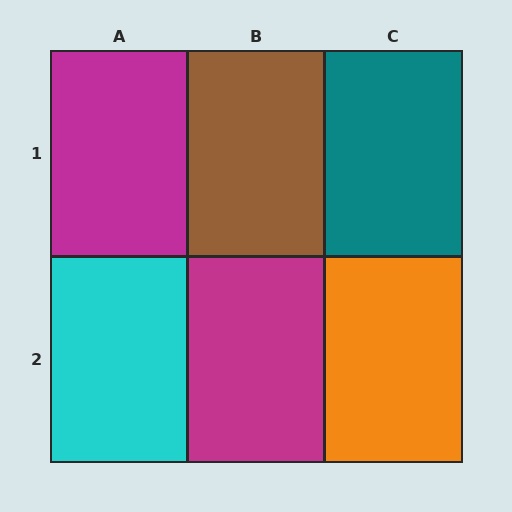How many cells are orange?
1 cell is orange.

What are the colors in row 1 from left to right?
Magenta, brown, teal.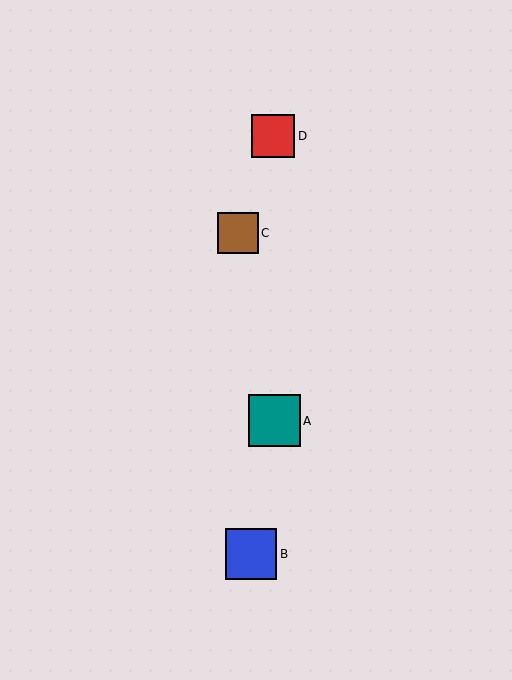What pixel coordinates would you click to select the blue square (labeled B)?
Click at (251, 554) to select the blue square B.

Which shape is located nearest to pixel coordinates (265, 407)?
The teal square (labeled A) at (274, 421) is nearest to that location.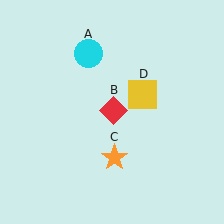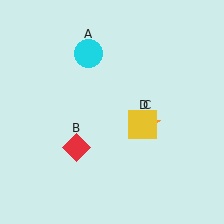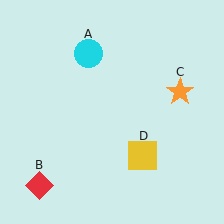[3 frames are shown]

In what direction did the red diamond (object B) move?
The red diamond (object B) moved down and to the left.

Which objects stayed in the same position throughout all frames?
Cyan circle (object A) remained stationary.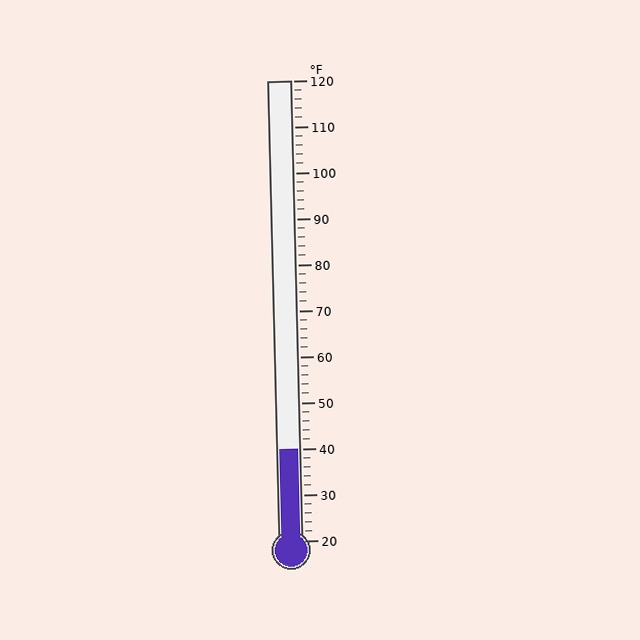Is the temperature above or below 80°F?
The temperature is below 80°F.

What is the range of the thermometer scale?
The thermometer scale ranges from 20°F to 120°F.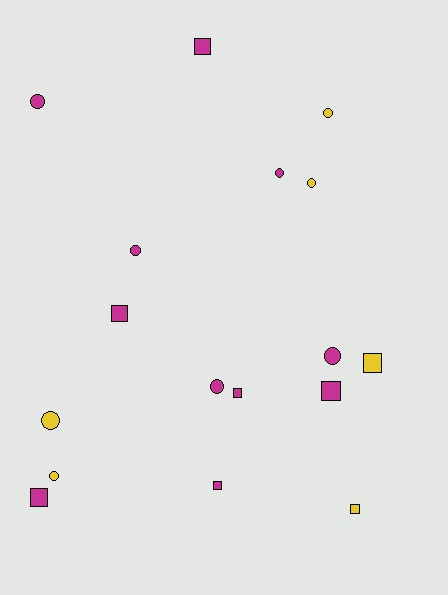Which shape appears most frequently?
Circle, with 9 objects.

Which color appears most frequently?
Magenta, with 11 objects.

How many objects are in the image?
There are 17 objects.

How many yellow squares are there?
There are 2 yellow squares.